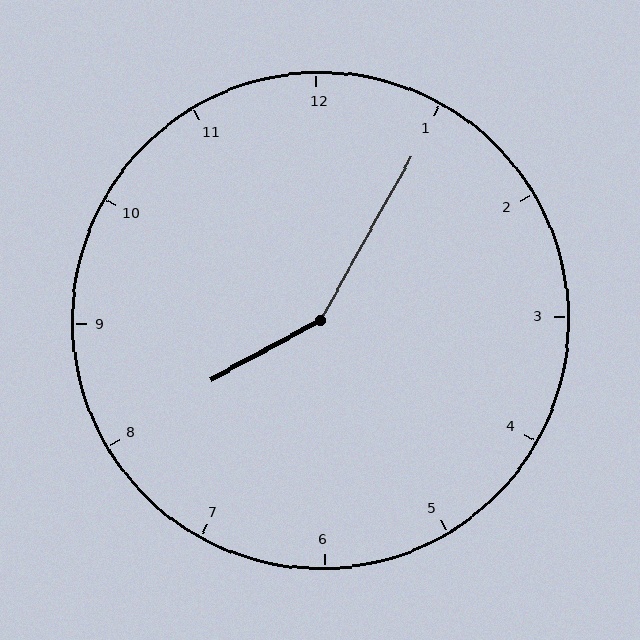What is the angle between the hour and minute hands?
Approximately 148 degrees.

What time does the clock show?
8:05.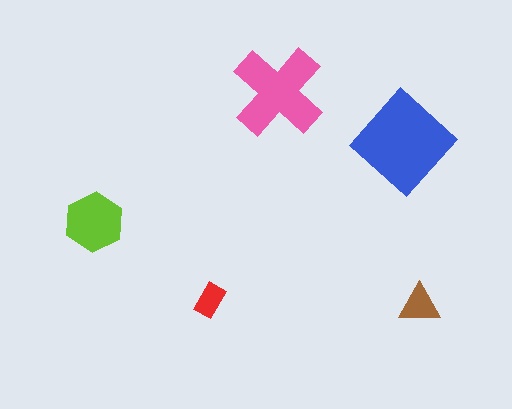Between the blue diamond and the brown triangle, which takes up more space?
The blue diamond.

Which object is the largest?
The blue diamond.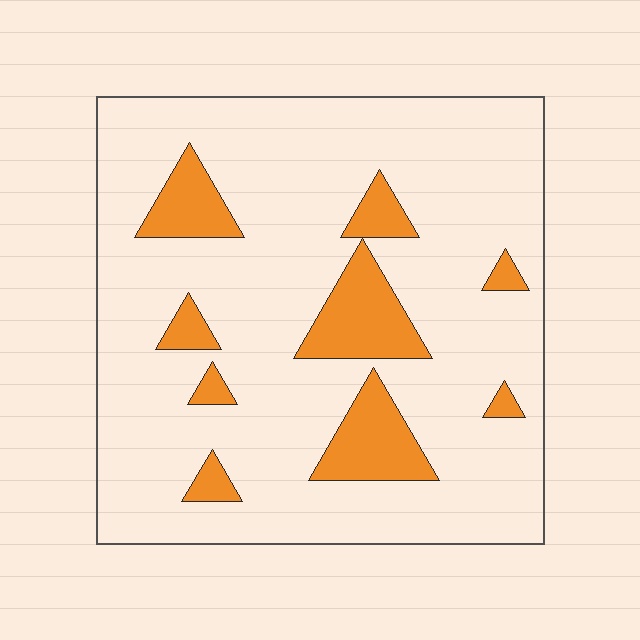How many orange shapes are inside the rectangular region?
9.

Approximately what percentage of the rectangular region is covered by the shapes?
Approximately 15%.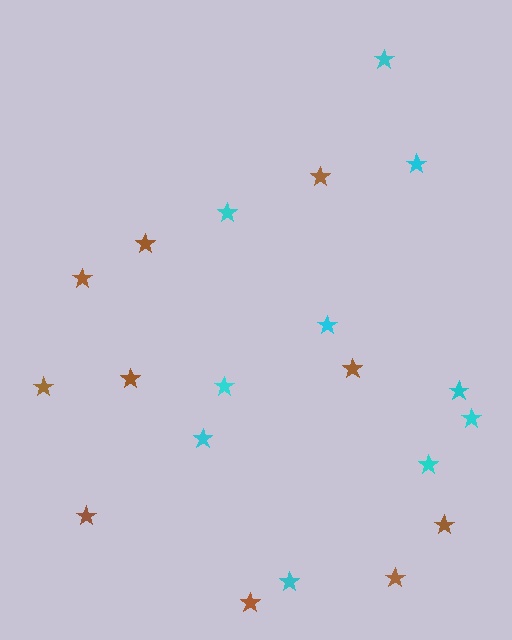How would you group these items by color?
There are 2 groups: one group of cyan stars (10) and one group of brown stars (10).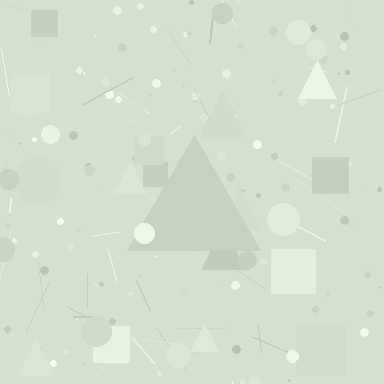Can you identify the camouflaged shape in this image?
The camouflaged shape is a triangle.